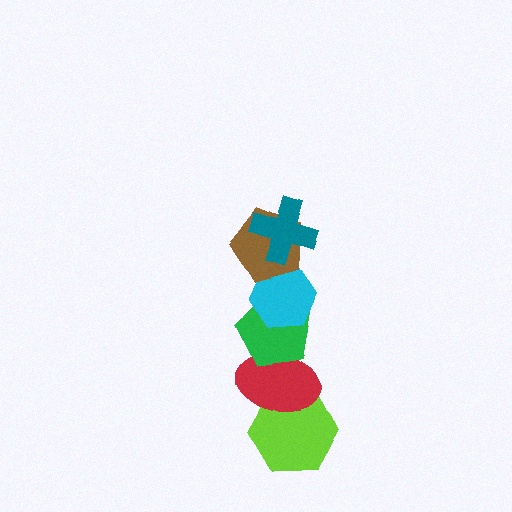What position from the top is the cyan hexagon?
The cyan hexagon is 3rd from the top.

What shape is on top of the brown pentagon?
The teal cross is on top of the brown pentagon.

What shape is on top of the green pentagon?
The cyan hexagon is on top of the green pentagon.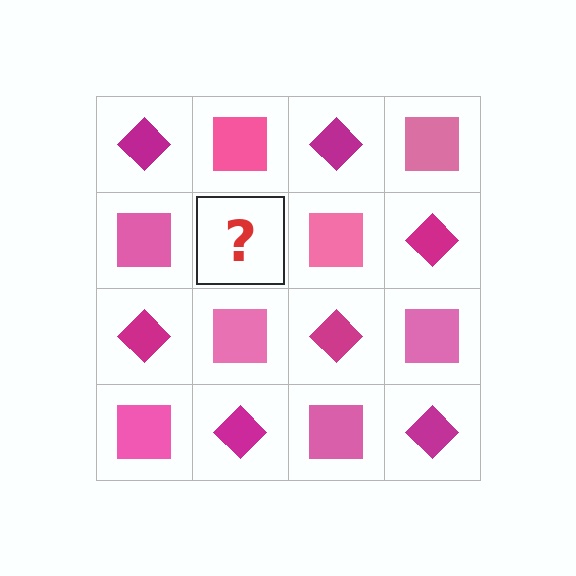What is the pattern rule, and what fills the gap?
The rule is that it alternates magenta diamond and pink square in a checkerboard pattern. The gap should be filled with a magenta diamond.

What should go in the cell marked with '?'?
The missing cell should contain a magenta diamond.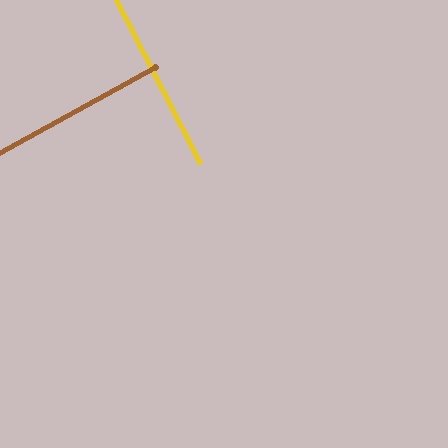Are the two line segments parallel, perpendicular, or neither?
Perpendicular — they meet at approximately 89°.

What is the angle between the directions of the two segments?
Approximately 89 degrees.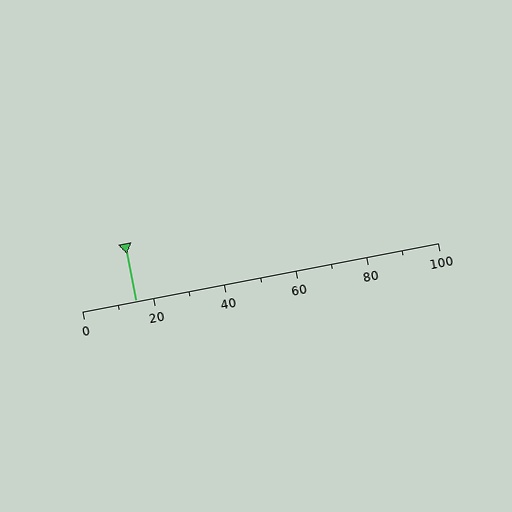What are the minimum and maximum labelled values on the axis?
The axis runs from 0 to 100.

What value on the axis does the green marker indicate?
The marker indicates approximately 15.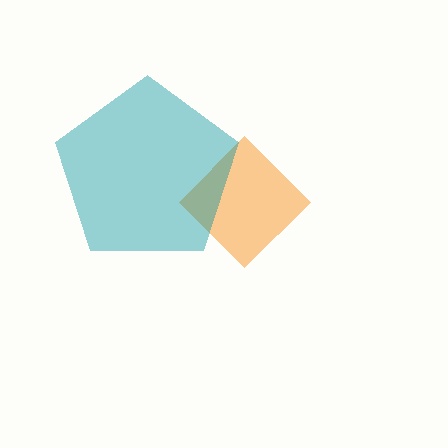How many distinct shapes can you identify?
There are 2 distinct shapes: an orange diamond, a teal pentagon.